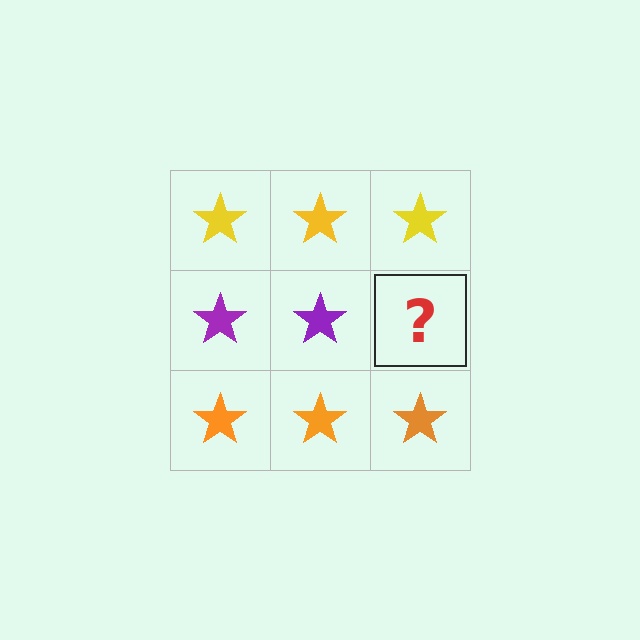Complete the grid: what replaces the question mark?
The question mark should be replaced with a purple star.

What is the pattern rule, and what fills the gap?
The rule is that each row has a consistent color. The gap should be filled with a purple star.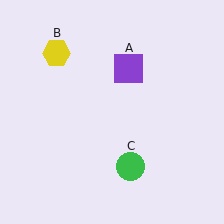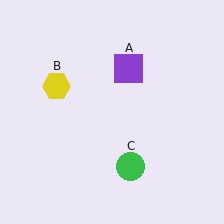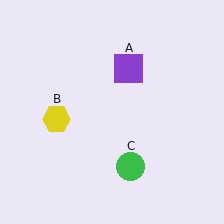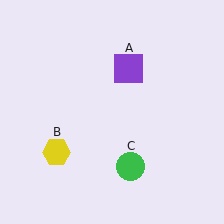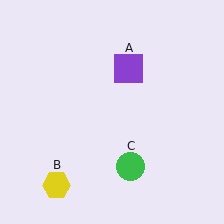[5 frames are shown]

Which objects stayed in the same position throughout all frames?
Purple square (object A) and green circle (object C) remained stationary.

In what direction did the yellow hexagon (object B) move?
The yellow hexagon (object B) moved down.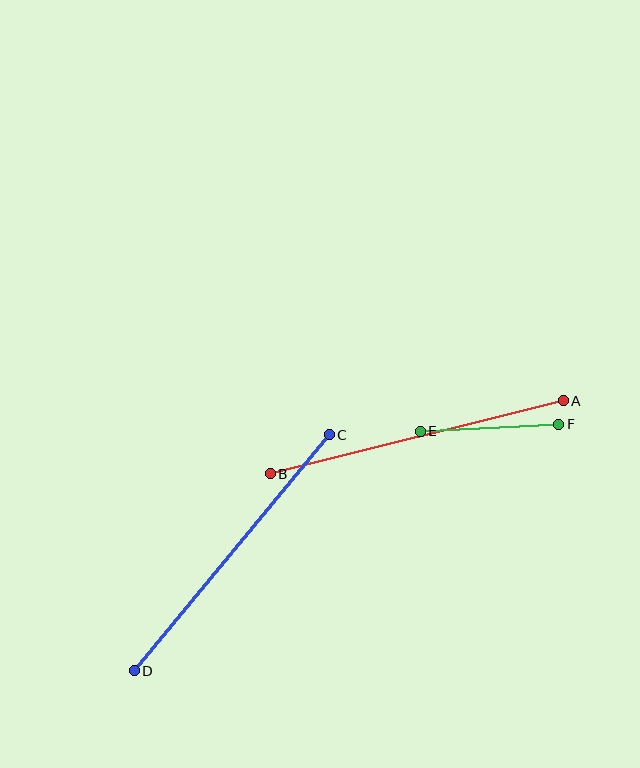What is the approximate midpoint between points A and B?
The midpoint is at approximately (417, 437) pixels.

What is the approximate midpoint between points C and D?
The midpoint is at approximately (232, 553) pixels.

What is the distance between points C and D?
The distance is approximately 306 pixels.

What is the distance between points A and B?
The distance is approximately 302 pixels.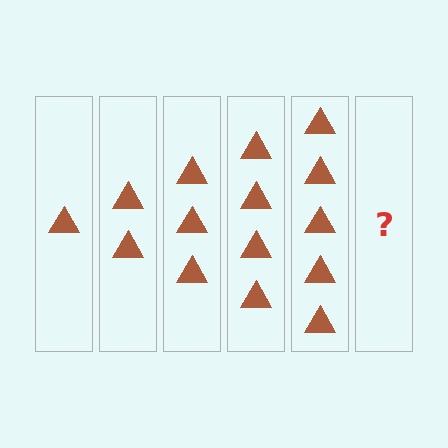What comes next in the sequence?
The next element should be 6 triangles.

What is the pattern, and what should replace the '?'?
The pattern is that each step adds one more triangle. The '?' should be 6 triangles.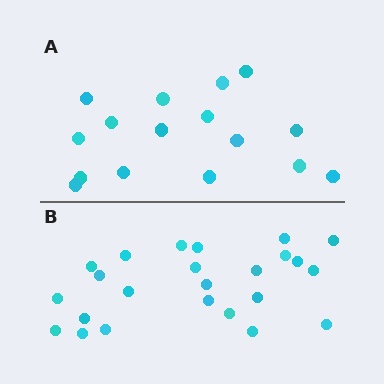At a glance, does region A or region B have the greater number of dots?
Region B (the bottom region) has more dots.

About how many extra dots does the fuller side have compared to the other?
Region B has roughly 8 or so more dots than region A.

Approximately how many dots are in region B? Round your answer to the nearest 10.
About 20 dots. (The exact count is 24, which rounds to 20.)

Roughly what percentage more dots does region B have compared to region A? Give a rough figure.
About 50% more.